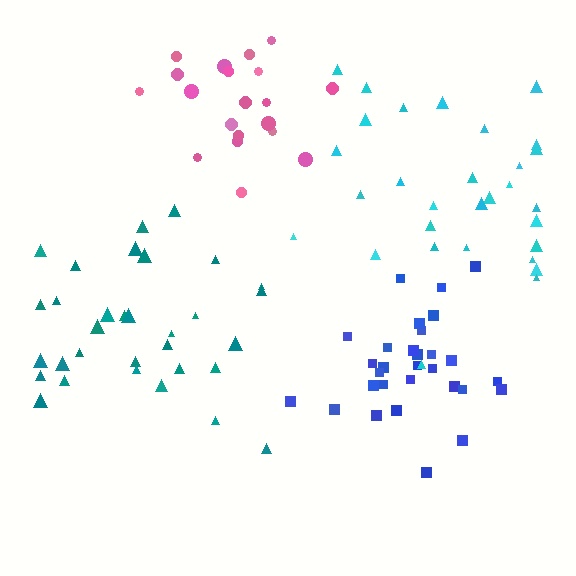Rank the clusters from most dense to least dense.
blue, pink, teal, cyan.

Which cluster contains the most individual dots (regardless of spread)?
Teal (32).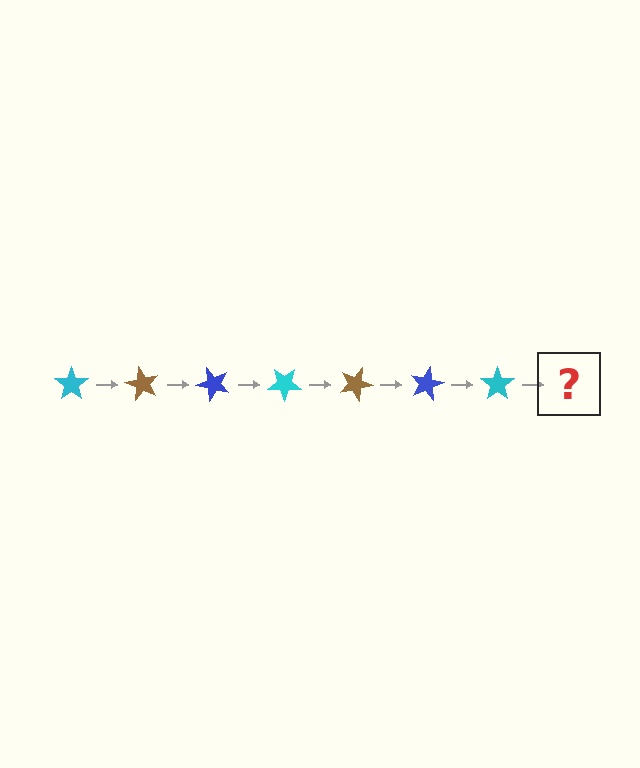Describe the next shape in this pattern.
It should be a brown star, rotated 420 degrees from the start.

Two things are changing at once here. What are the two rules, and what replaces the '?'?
The two rules are that it rotates 60 degrees each step and the color cycles through cyan, brown, and blue. The '?' should be a brown star, rotated 420 degrees from the start.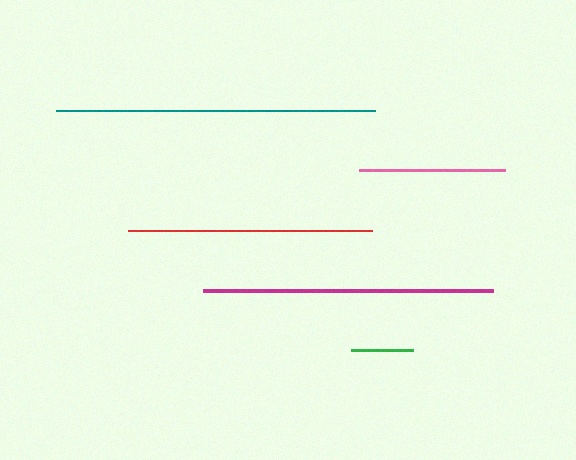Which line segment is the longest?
The teal line is the longest at approximately 319 pixels.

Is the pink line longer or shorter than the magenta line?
The magenta line is longer than the pink line.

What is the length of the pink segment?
The pink segment is approximately 146 pixels long.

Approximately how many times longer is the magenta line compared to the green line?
The magenta line is approximately 4.6 times the length of the green line.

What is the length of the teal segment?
The teal segment is approximately 319 pixels long.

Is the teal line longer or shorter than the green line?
The teal line is longer than the green line.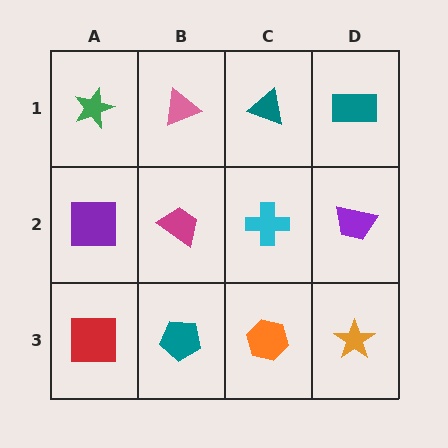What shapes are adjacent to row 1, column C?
A cyan cross (row 2, column C), a pink triangle (row 1, column B), a teal rectangle (row 1, column D).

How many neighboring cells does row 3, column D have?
2.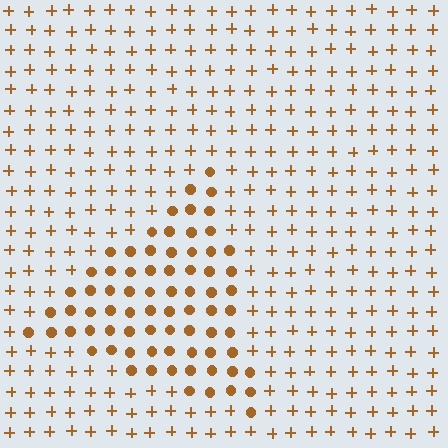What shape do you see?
I see a triangle.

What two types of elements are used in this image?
The image uses circles inside the triangle region and plus signs outside it.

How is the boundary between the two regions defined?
The boundary is defined by a change in element shape: circles inside vs. plus signs outside. All elements share the same color and spacing.